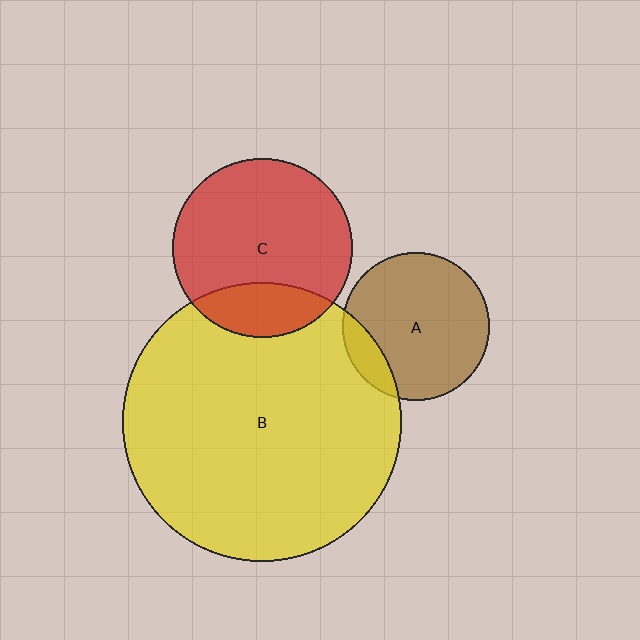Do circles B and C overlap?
Yes.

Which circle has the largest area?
Circle B (yellow).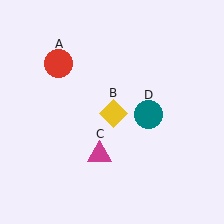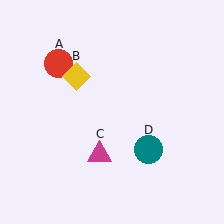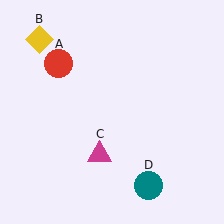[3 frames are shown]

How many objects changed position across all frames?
2 objects changed position: yellow diamond (object B), teal circle (object D).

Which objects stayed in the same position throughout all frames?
Red circle (object A) and magenta triangle (object C) remained stationary.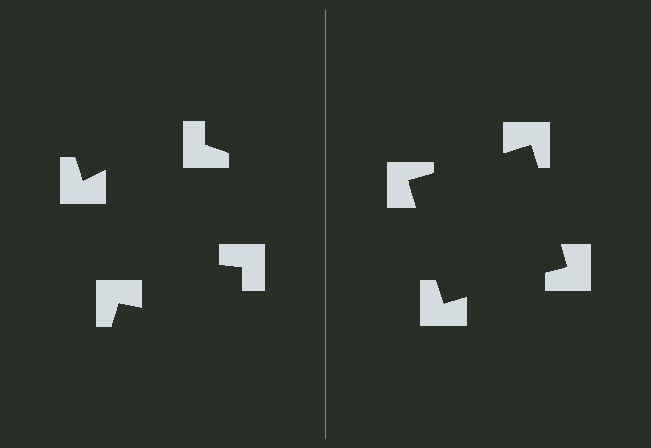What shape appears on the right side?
An illusory square.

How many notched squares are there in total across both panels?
8 — 4 on each side.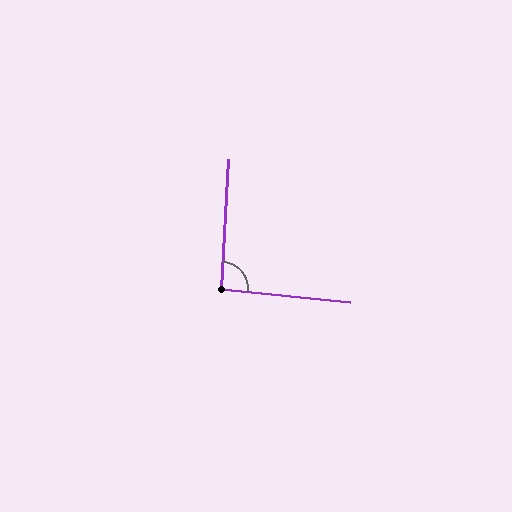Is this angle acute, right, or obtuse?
It is approximately a right angle.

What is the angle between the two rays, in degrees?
Approximately 93 degrees.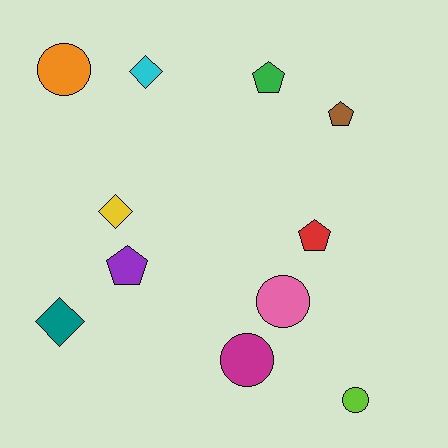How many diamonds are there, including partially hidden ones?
There are 3 diamonds.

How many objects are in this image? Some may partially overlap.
There are 11 objects.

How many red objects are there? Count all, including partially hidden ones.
There is 1 red object.